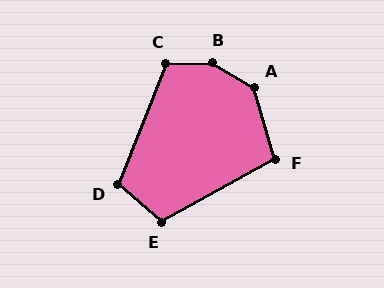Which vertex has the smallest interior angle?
F, at approximately 103 degrees.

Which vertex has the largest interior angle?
B, at approximately 147 degrees.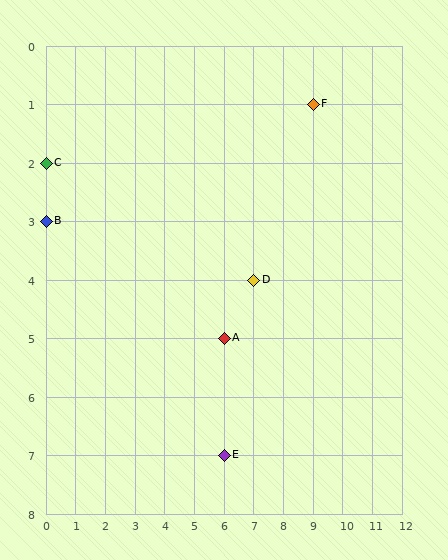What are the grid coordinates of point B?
Point B is at grid coordinates (0, 3).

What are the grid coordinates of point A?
Point A is at grid coordinates (6, 5).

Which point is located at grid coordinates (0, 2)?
Point C is at (0, 2).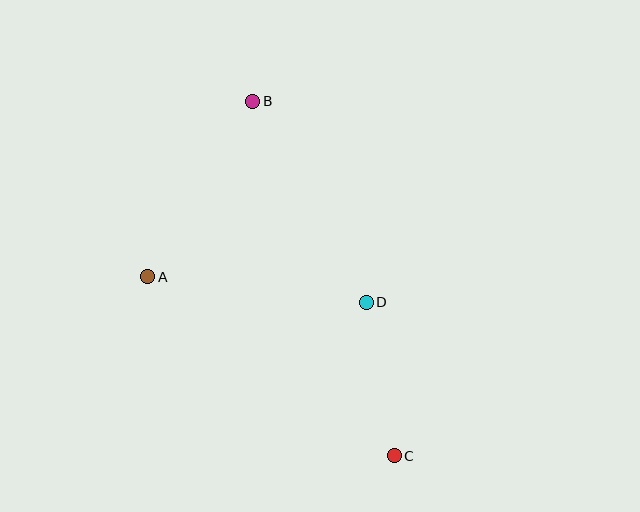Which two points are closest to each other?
Points C and D are closest to each other.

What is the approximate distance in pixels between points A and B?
The distance between A and B is approximately 205 pixels.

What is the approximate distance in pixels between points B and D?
The distance between B and D is approximately 231 pixels.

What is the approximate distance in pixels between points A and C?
The distance between A and C is approximately 305 pixels.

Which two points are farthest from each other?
Points B and C are farthest from each other.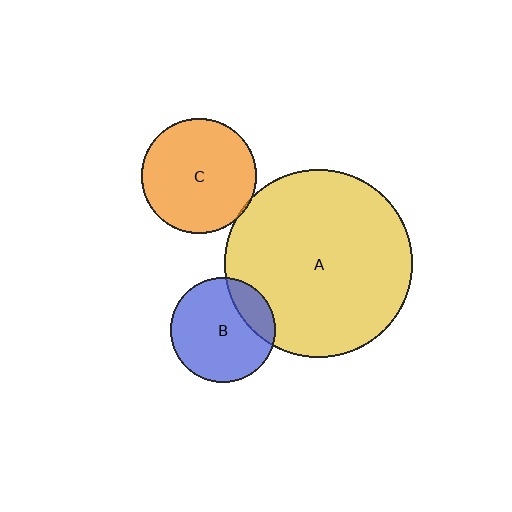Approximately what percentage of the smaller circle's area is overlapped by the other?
Approximately 20%.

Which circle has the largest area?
Circle A (yellow).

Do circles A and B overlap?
Yes.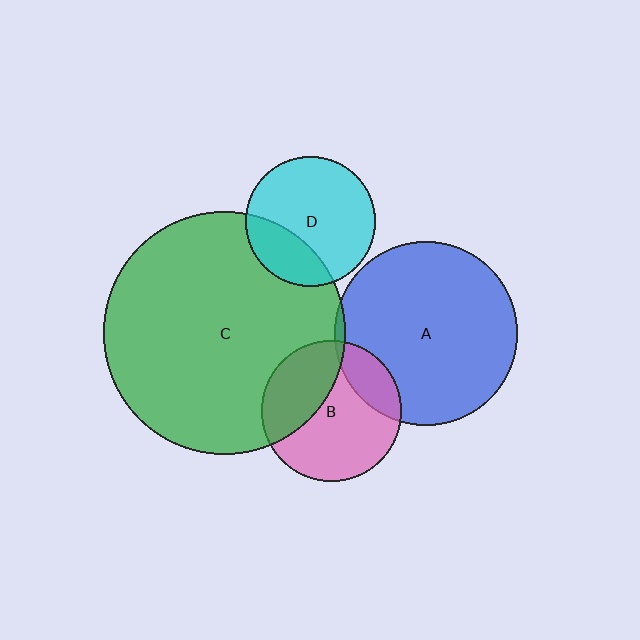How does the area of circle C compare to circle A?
Approximately 1.7 times.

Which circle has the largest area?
Circle C (green).